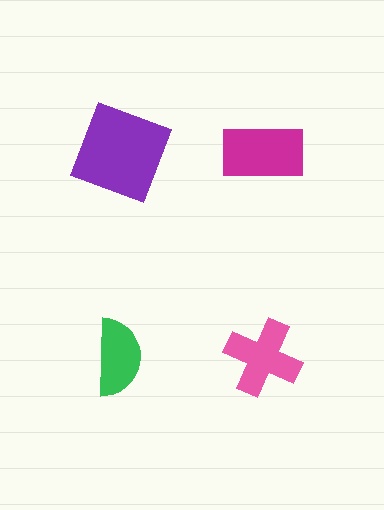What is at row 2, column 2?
A pink cross.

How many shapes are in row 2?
2 shapes.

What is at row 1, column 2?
A magenta rectangle.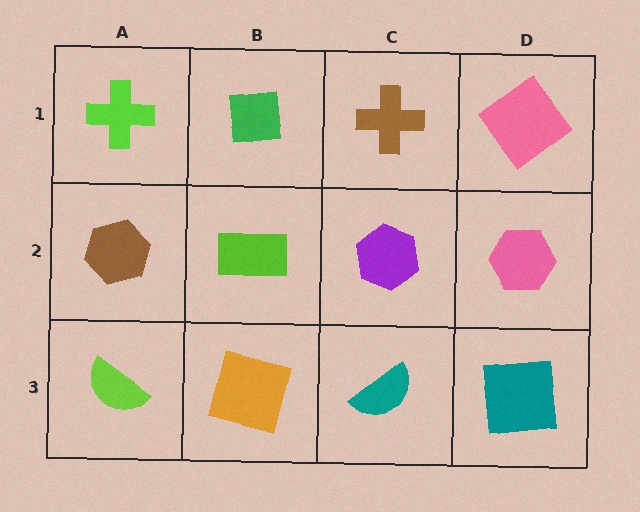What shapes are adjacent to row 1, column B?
A lime rectangle (row 2, column B), a lime cross (row 1, column A), a brown cross (row 1, column C).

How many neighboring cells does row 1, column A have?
2.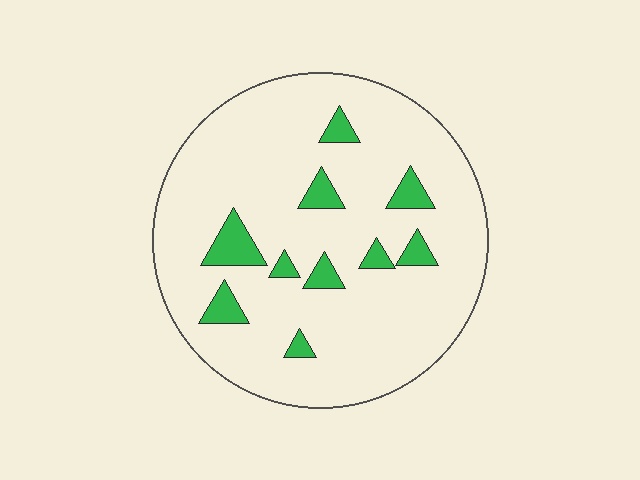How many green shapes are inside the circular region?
10.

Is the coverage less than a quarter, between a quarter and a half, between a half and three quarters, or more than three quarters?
Less than a quarter.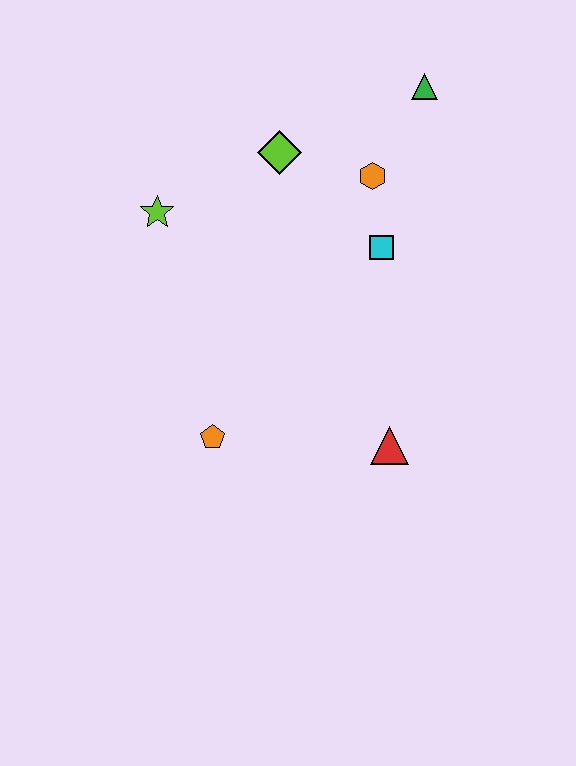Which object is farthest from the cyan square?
The orange pentagon is farthest from the cyan square.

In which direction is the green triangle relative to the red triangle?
The green triangle is above the red triangle.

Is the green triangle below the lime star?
No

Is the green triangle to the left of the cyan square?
No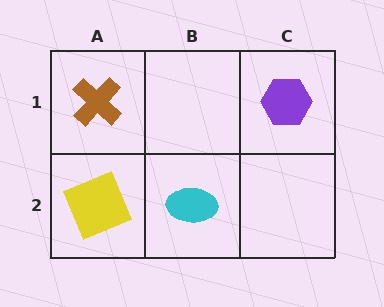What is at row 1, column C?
A purple hexagon.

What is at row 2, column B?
A cyan ellipse.